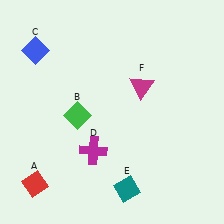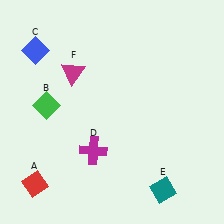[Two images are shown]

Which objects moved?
The objects that moved are: the green diamond (B), the teal diamond (E), the magenta triangle (F).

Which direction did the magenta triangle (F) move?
The magenta triangle (F) moved left.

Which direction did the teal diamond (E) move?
The teal diamond (E) moved right.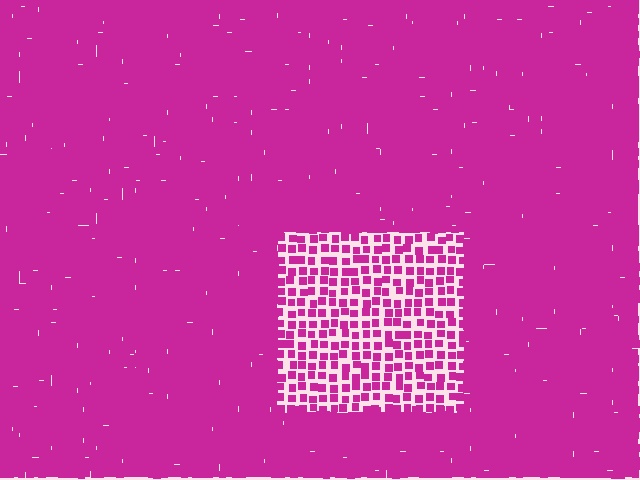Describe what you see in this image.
The image contains small magenta elements arranged at two different densities. A rectangle-shaped region is visible where the elements are less densely packed than the surrounding area.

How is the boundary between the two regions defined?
The boundary is defined by a change in element density (approximately 2.7x ratio). All elements are the same color, size, and shape.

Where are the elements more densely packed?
The elements are more densely packed outside the rectangle boundary.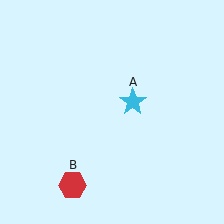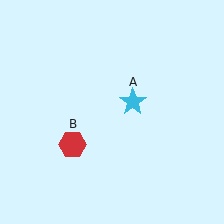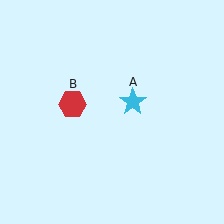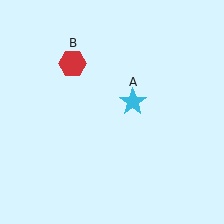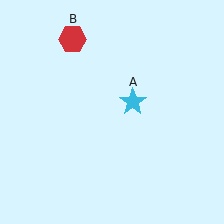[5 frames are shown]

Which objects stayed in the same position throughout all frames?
Cyan star (object A) remained stationary.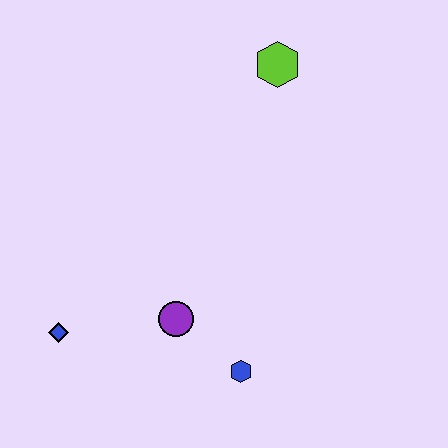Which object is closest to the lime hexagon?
The purple circle is closest to the lime hexagon.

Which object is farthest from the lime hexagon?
The blue diamond is farthest from the lime hexagon.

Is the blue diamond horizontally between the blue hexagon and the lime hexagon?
No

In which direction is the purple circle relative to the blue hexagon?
The purple circle is to the left of the blue hexagon.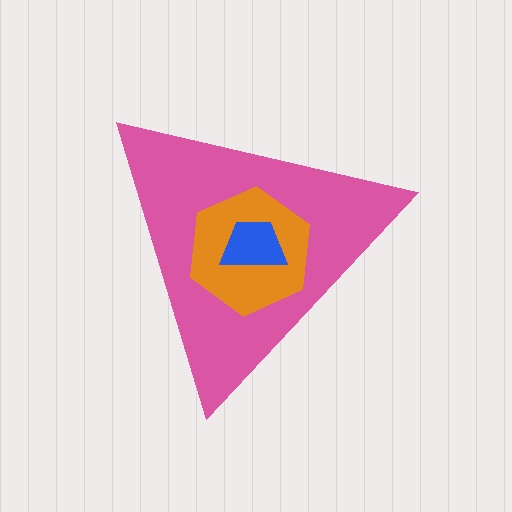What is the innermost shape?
The blue trapezoid.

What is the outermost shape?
The pink triangle.